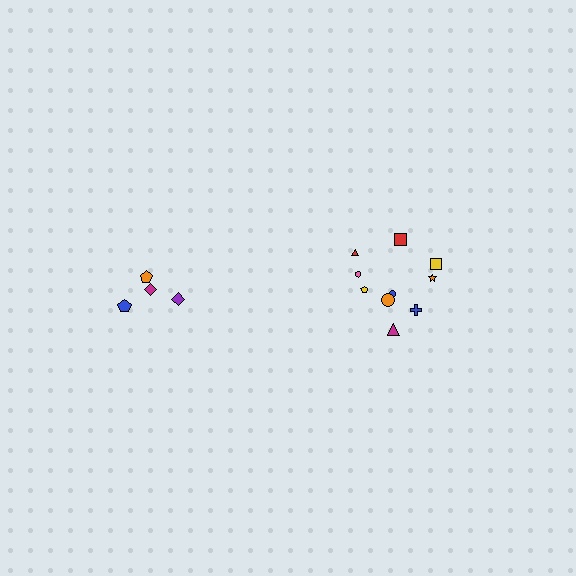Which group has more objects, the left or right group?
The right group.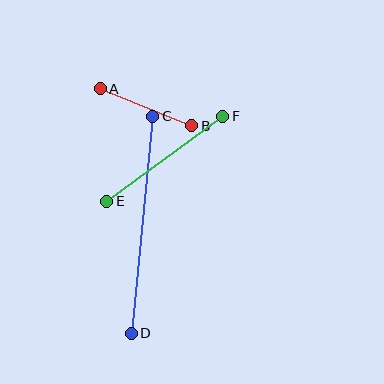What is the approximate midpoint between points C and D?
The midpoint is at approximately (142, 225) pixels.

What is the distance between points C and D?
The distance is approximately 218 pixels.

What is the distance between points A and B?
The distance is approximately 98 pixels.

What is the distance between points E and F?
The distance is approximately 144 pixels.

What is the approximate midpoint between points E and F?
The midpoint is at approximately (165, 159) pixels.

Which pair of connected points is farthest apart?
Points C and D are farthest apart.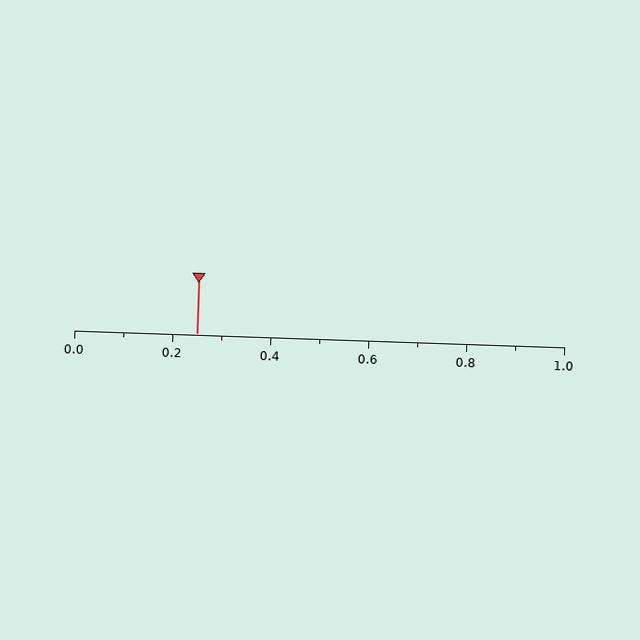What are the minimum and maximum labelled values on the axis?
The axis runs from 0.0 to 1.0.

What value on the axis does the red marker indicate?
The marker indicates approximately 0.25.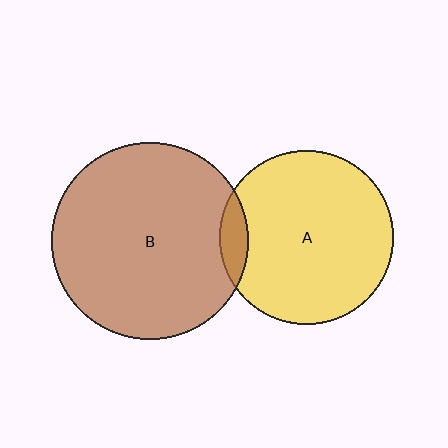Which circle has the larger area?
Circle B (brown).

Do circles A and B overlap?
Yes.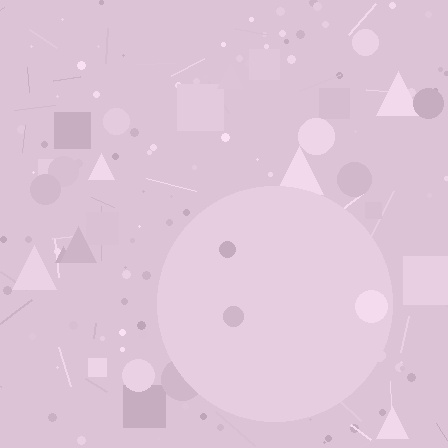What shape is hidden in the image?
A circle is hidden in the image.